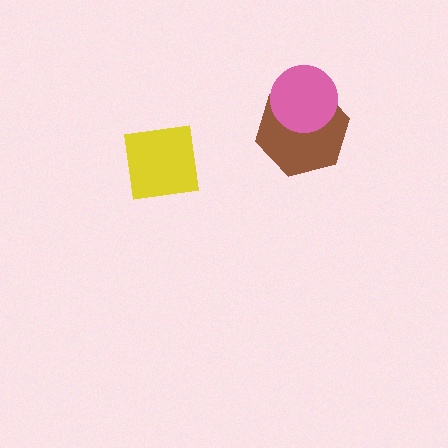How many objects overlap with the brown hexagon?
1 object overlaps with the brown hexagon.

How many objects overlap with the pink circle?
1 object overlaps with the pink circle.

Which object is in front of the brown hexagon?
The pink circle is in front of the brown hexagon.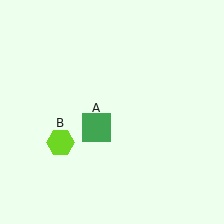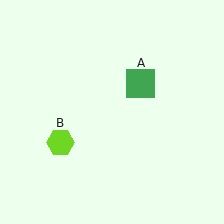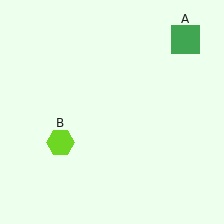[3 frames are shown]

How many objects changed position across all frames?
1 object changed position: green square (object A).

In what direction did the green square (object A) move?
The green square (object A) moved up and to the right.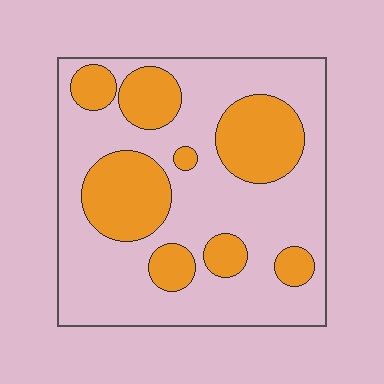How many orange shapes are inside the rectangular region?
8.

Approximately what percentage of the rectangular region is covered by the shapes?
Approximately 30%.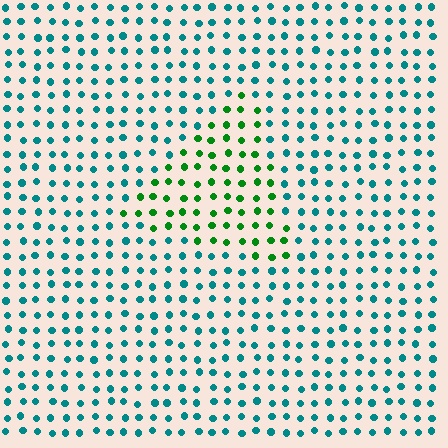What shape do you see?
I see a triangle.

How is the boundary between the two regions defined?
The boundary is defined purely by a slight shift in hue (about 52 degrees). Spacing, size, and orientation are identical on both sides.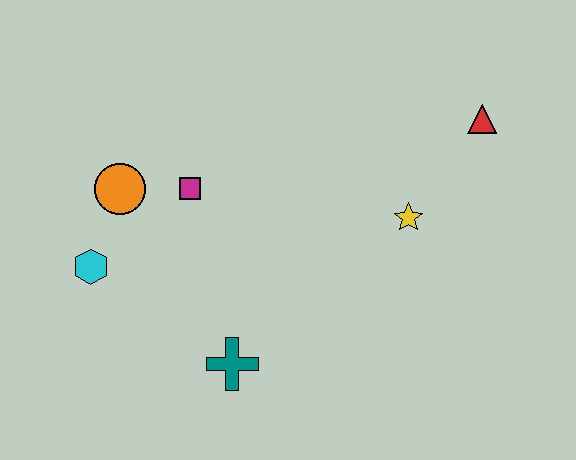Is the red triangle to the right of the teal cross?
Yes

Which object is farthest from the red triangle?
The cyan hexagon is farthest from the red triangle.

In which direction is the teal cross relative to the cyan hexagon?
The teal cross is to the right of the cyan hexagon.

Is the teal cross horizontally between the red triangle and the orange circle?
Yes